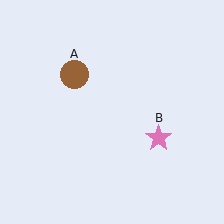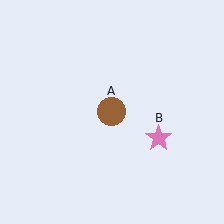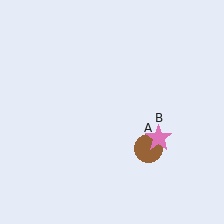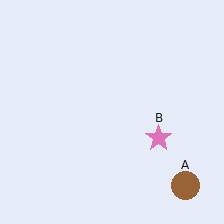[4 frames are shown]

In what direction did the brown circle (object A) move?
The brown circle (object A) moved down and to the right.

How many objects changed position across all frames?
1 object changed position: brown circle (object A).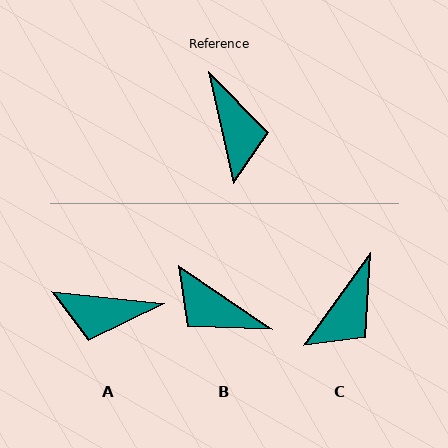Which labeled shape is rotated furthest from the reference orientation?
B, about 136 degrees away.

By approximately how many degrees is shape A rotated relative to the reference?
Approximately 108 degrees clockwise.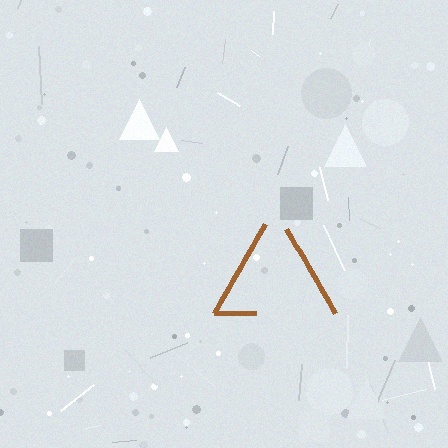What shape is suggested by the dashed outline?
The dashed outline suggests a triangle.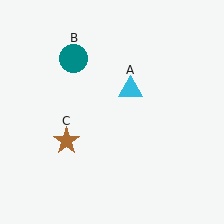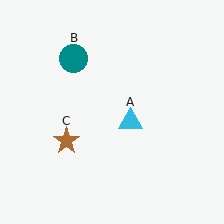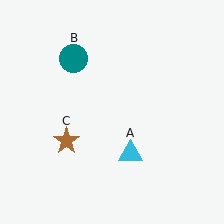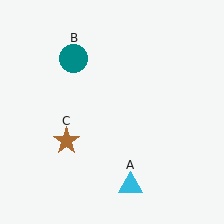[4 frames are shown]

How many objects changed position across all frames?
1 object changed position: cyan triangle (object A).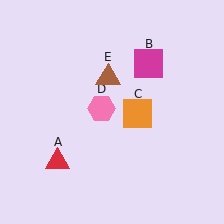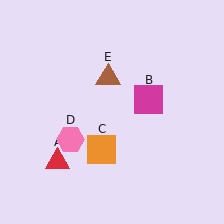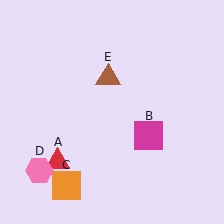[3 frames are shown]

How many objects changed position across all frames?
3 objects changed position: magenta square (object B), orange square (object C), pink hexagon (object D).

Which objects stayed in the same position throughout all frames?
Red triangle (object A) and brown triangle (object E) remained stationary.